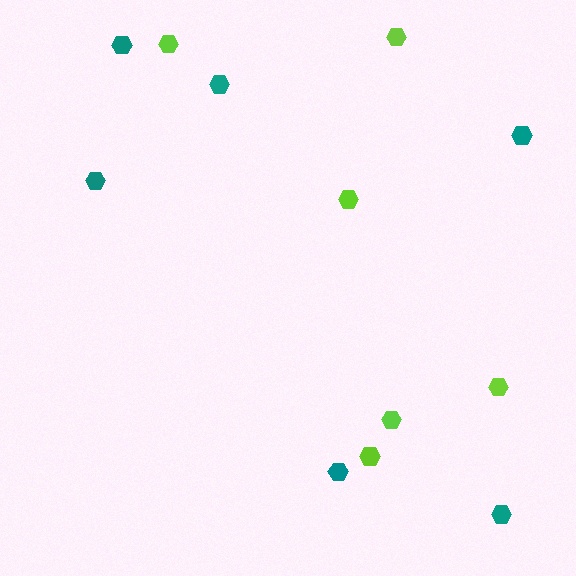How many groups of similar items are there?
There are 2 groups: one group of lime hexagons (6) and one group of teal hexagons (6).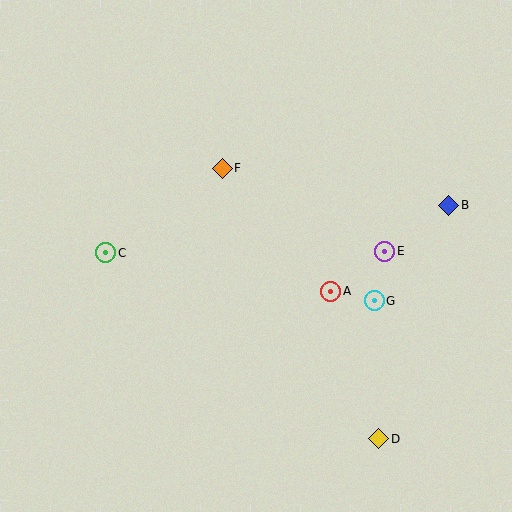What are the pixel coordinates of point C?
Point C is at (106, 253).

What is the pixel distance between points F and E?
The distance between F and E is 182 pixels.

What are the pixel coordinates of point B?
Point B is at (449, 205).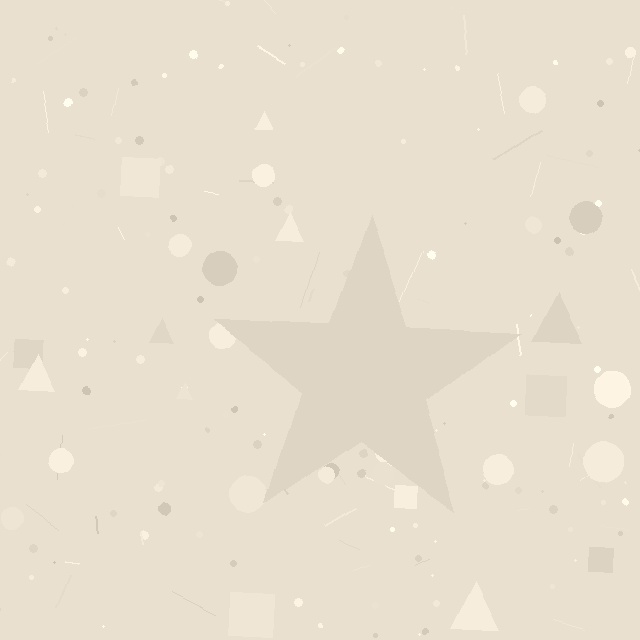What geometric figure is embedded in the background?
A star is embedded in the background.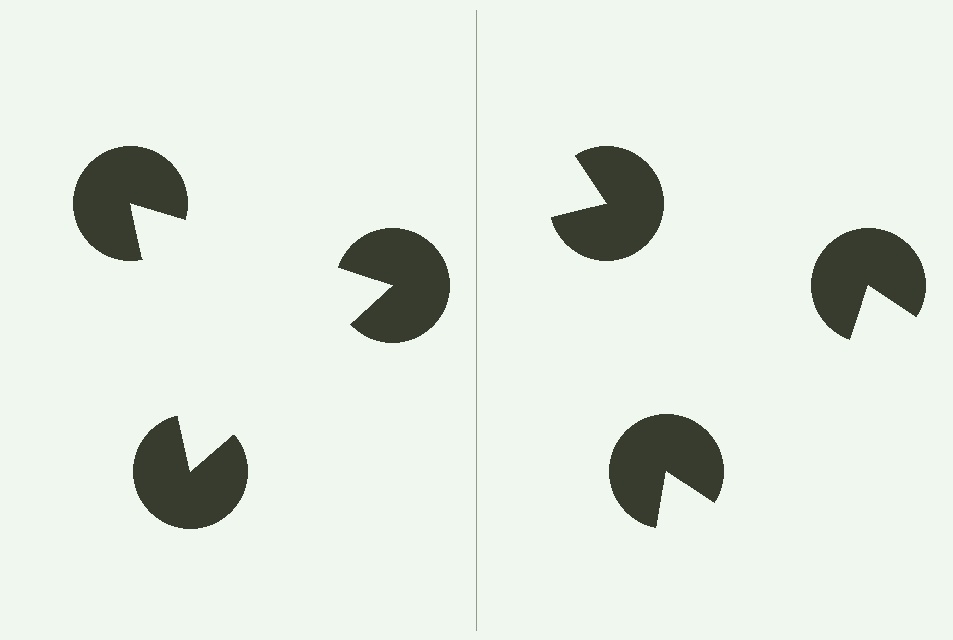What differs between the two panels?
The pac-man discs are positioned identically on both sides; only the wedge orientations differ. On the left they align to a triangle; on the right they are misaligned.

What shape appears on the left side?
An illusory triangle.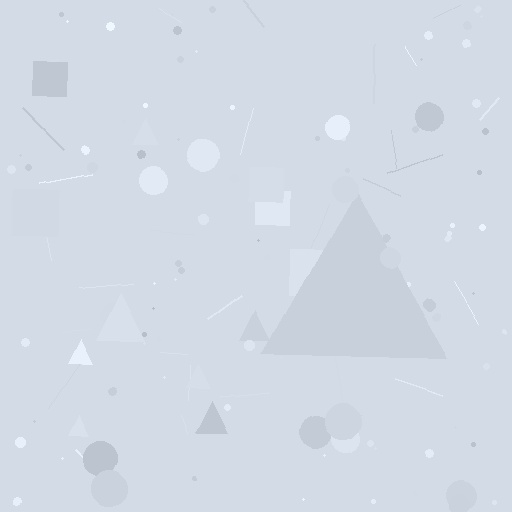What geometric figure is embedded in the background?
A triangle is embedded in the background.